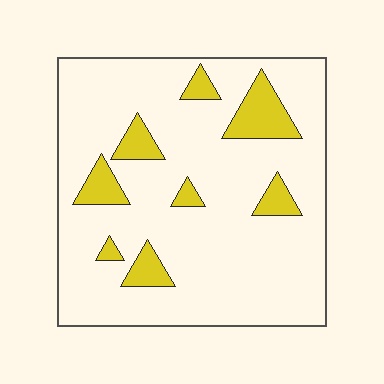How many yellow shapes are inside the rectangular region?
8.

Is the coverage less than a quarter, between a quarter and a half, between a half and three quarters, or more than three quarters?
Less than a quarter.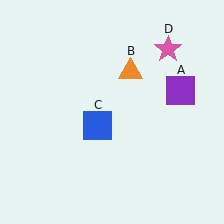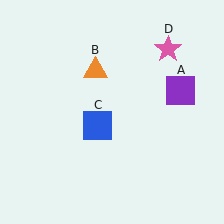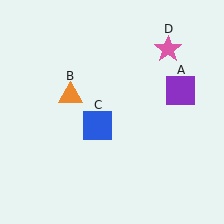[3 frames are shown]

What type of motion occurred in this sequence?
The orange triangle (object B) rotated counterclockwise around the center of the scene.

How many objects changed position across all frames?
1 object changed position: orange triangle (object B).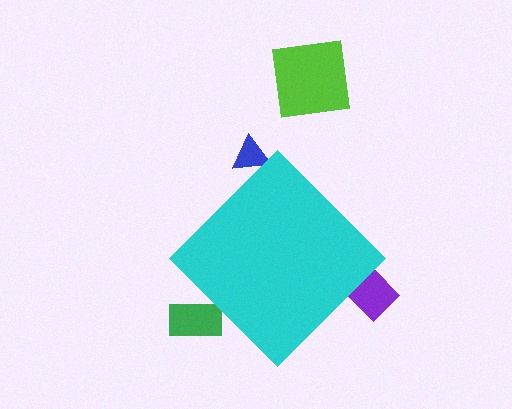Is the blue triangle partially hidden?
Yes, the blue triangle is partially hidden behind the cyan diamond.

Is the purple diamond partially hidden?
Yes, the purple diamond is partially hidden behind the cyan diamond.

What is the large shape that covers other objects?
A cyan diamond.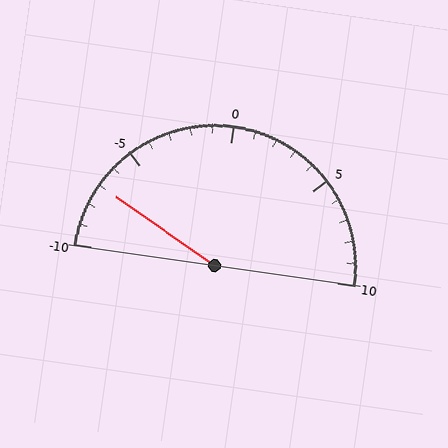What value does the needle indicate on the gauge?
The needle indicates approximately -7.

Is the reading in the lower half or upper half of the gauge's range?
The reading is in the lower half of the range (-10 to 10).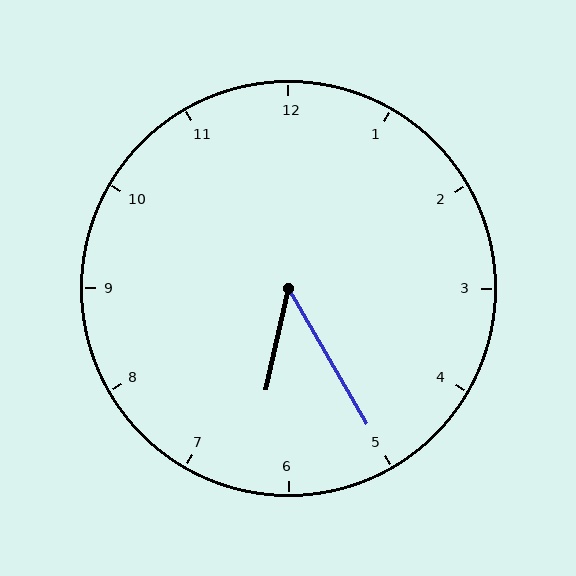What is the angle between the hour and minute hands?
Approximately 42 degrees.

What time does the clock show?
6:25.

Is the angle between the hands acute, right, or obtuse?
It is acute.